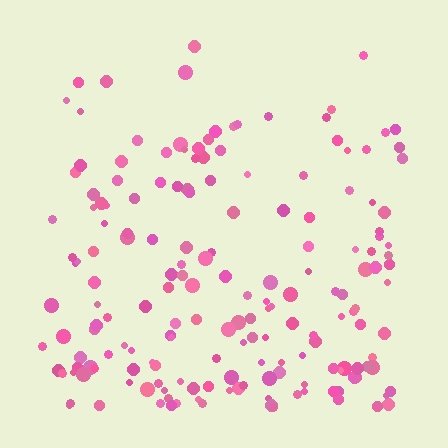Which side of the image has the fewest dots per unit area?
The top.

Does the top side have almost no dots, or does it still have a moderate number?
Still a moderate number, just noticeably fewer than the bottom.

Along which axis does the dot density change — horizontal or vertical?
Vertical.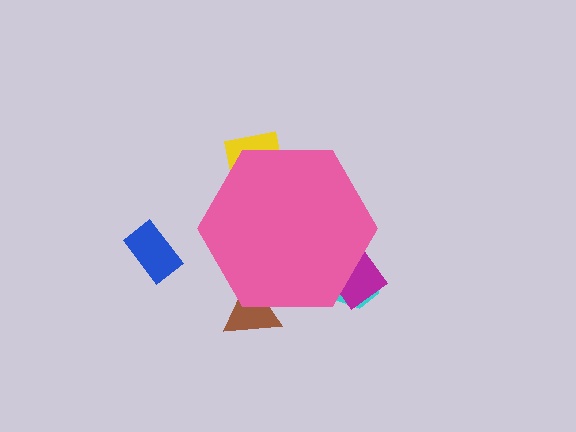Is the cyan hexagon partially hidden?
Yes, the cyan hexagon is partially hidden behind the pink hexagon.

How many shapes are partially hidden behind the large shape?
4 shapes are partially hidden.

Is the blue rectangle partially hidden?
No, the blue rectangle is fully visible.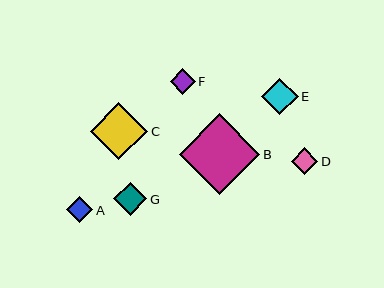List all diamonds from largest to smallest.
From largest to smallest: B, C, E, G, D, A, F.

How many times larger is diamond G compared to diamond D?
Diamond G is approximately 1.2 times the size of diamond D.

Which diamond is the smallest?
Diamond F is the smallest with a size of approximately 25 pixels.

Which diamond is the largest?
Diamond B is the largest with a size of approximately 80 pixels.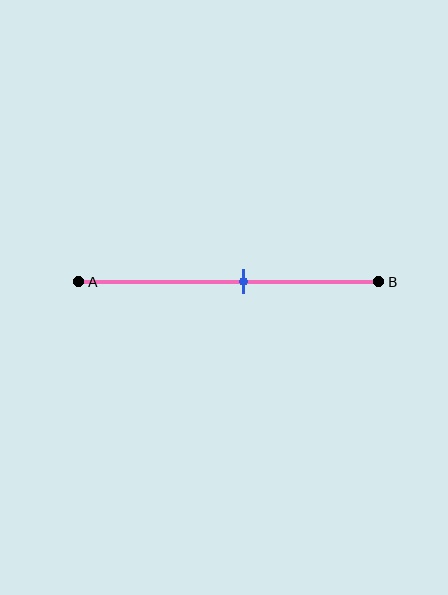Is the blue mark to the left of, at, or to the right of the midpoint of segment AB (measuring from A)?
The blue mark is to the right of the midpoint of segment AB.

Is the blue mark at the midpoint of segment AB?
No, the mark is at about 55% from A, not at the 50% midpoint.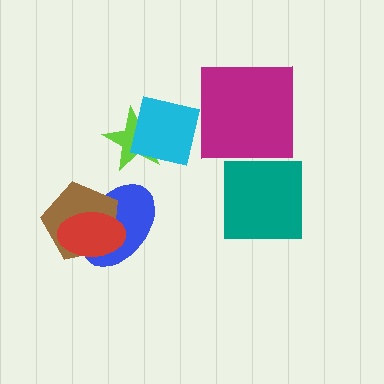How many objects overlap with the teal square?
0 objects overlap with the teal square.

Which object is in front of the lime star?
The cyan square is in front of the lime star.